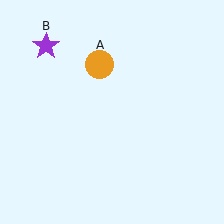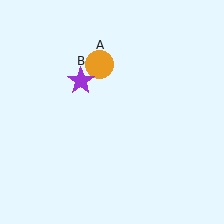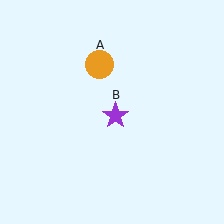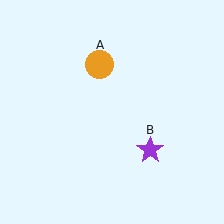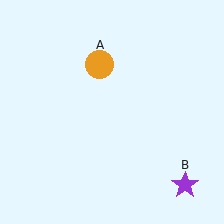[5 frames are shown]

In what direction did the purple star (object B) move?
The purple star (object B) moved down and to the right.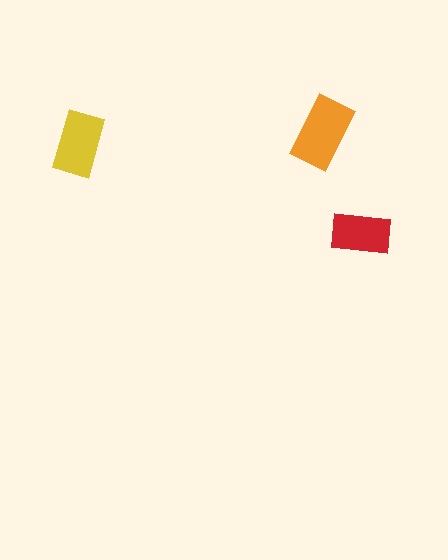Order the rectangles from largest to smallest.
the orange one, the yellow one, the red one.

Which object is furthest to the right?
The red rectangle is rightmost.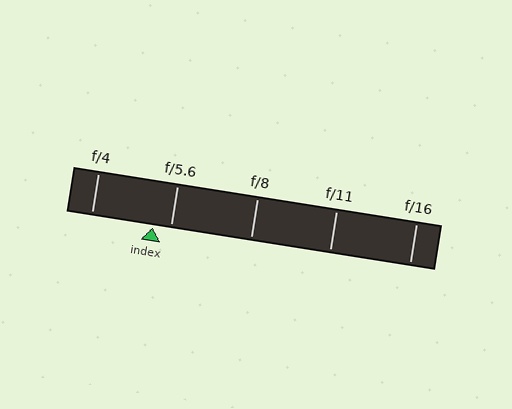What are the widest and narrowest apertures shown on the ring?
The widest aperture shown is f/4 and the narrowest is f/16.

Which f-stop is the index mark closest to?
The index mark is closest to f/5.6.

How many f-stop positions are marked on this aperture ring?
There are 5 f-stop positions marked.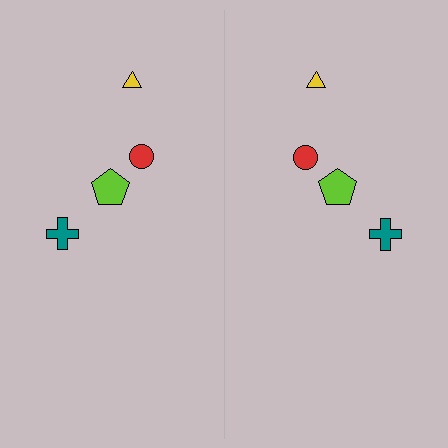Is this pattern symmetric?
Yes, this pattern has bilateral (reflection) symmetry.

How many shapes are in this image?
There are 8 shapes in this image.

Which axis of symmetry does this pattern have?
The pattern has a vertical axis of symmetry running through the center of the image.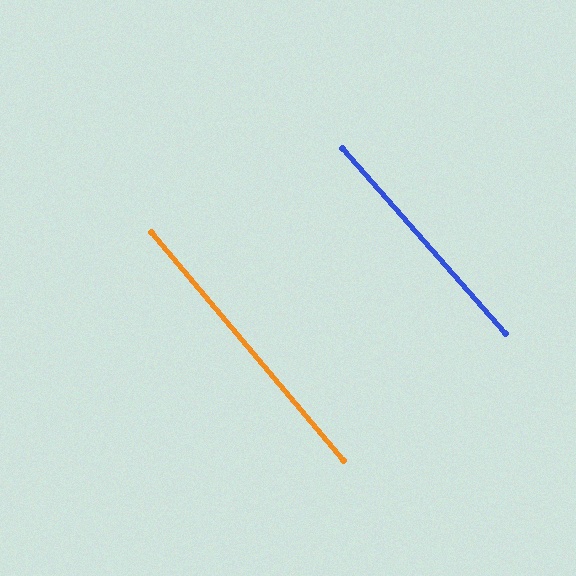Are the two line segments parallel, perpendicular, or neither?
Parallel — their directions differ by only 1.3°.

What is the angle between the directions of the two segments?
Approximately 1 degree.